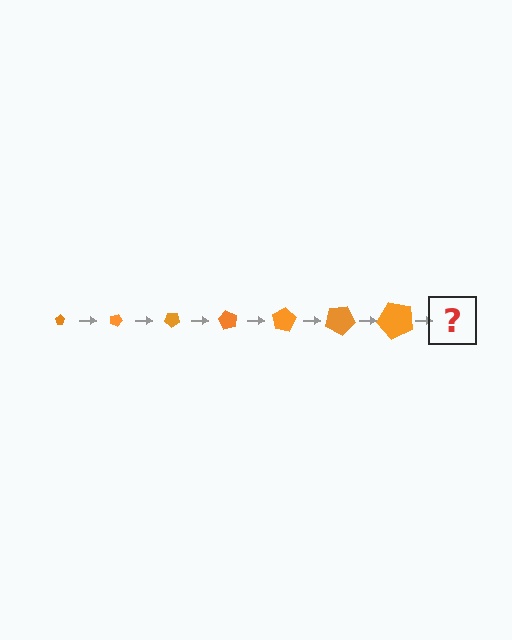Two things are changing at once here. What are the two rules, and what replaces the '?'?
The two rules are that the pentagon grows larger each step and it rotates 20 degrees each step. The '?' should be a pentagon, larger than the previous one and rotated 140 degrees from the start.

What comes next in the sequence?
The next element should be a pentagon, larger than the previous one and rotated 140 degrees from the start.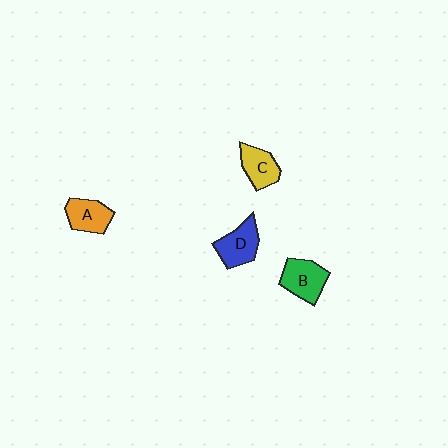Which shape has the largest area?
Shape B (green).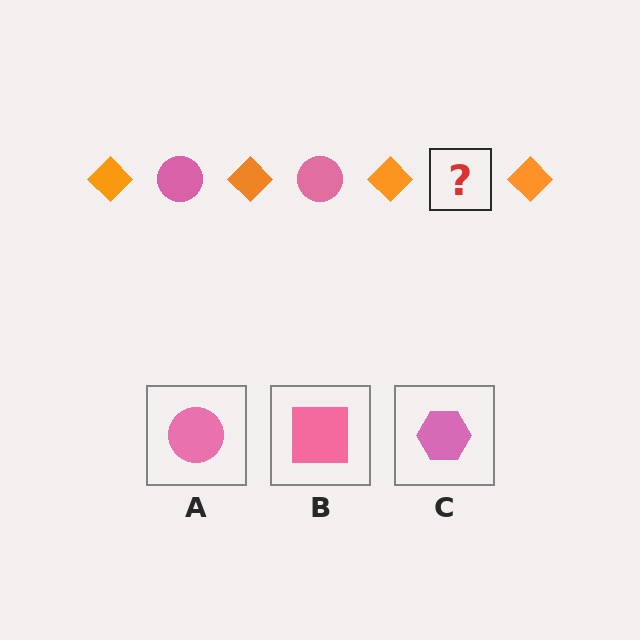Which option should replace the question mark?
Option A.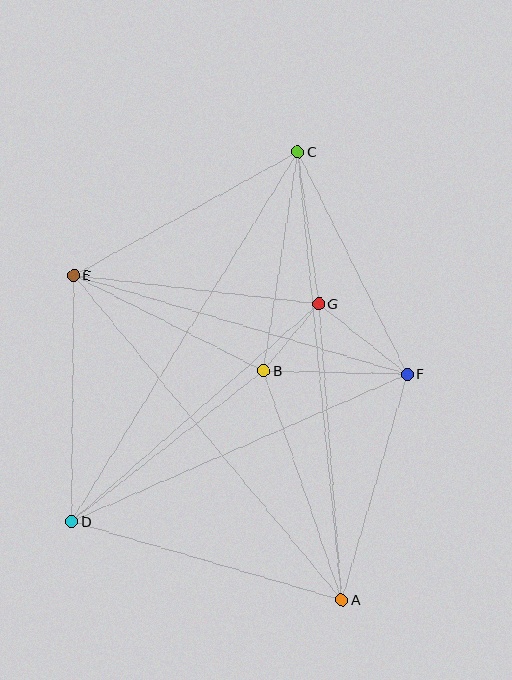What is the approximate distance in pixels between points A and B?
The distance between A and B is approximately 242 pixels.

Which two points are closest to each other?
Points B and G are closest to each other.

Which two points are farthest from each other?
Points A and C are farthest from each other.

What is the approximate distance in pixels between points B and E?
The distance between B and E is approximately 213 pixels.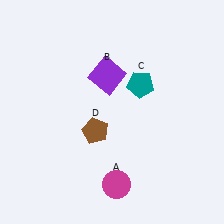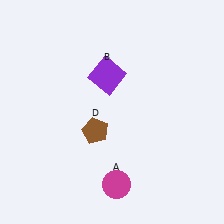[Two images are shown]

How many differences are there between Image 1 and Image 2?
There is 1 difference between the two images.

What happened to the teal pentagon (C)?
The teal pentagon (C) was removed in Image 2. It was in the top-right area of Image 1.